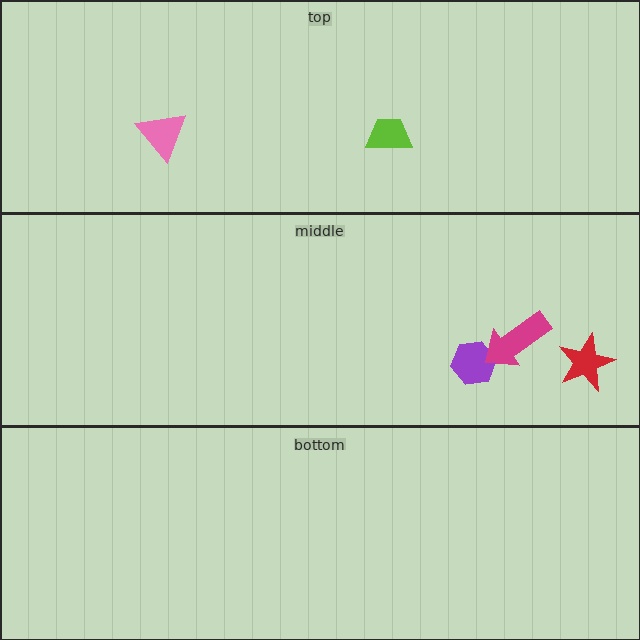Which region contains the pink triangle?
The top region.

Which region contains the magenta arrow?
The middle region.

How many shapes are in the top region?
2.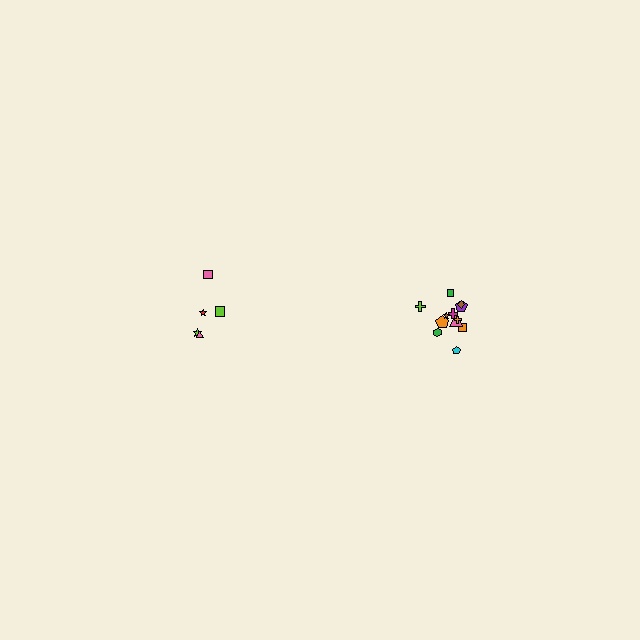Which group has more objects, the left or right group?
The right group.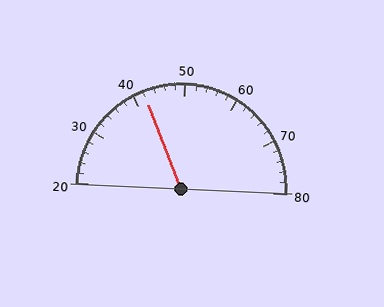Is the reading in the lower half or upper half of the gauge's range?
The reading is in the lower half of the range (20 to 80).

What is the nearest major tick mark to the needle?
The nearest major tick mark is 40.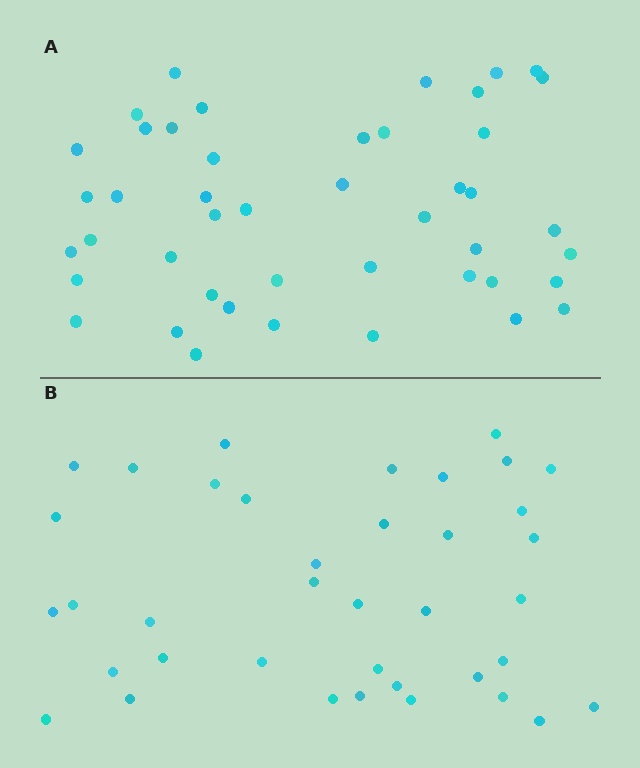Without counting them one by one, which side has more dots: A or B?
Region A (the top region) has more dots.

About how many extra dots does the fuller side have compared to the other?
Region A has roughly 8 or so more dots than region B.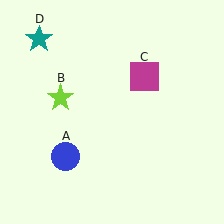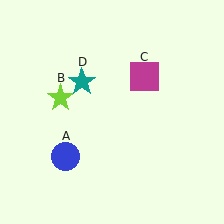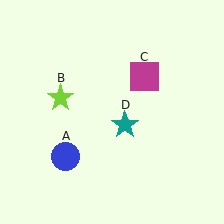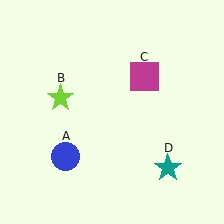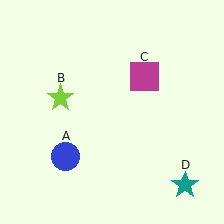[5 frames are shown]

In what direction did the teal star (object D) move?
The teal star (object D) moved down and to the right.